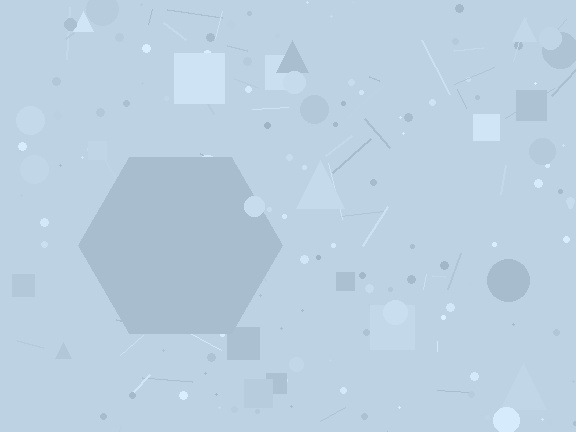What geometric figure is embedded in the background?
A hexagon is embedded in the background.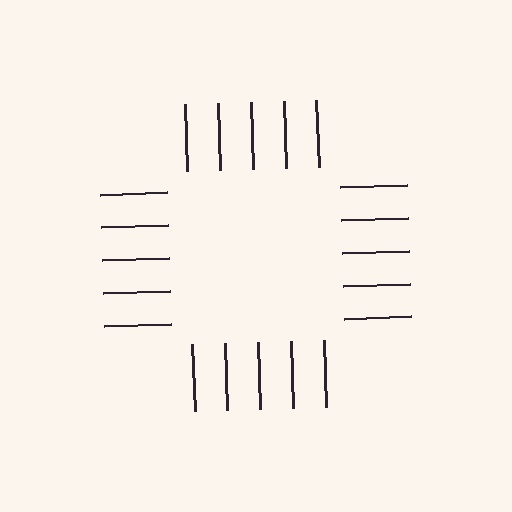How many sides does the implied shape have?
4 sides — the line-ends trace a square.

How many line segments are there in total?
20 — 5 along each of the 4 edges.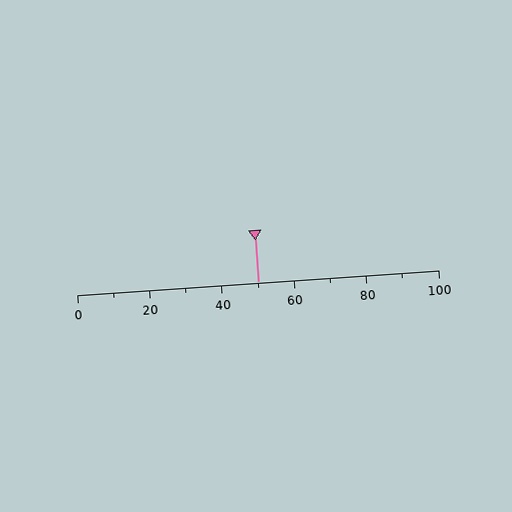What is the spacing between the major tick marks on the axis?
The major ticks are spaced 20 apart.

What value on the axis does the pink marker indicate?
The marker indicates approximately 50.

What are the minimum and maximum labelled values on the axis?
The axis runs from 0 to 100.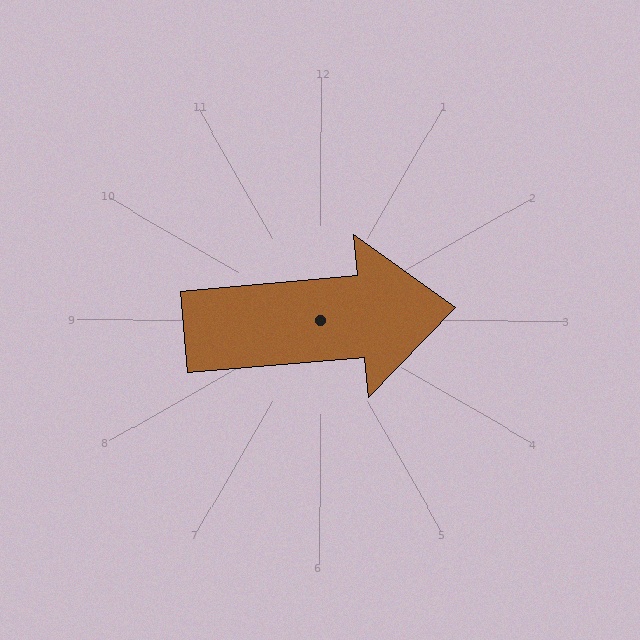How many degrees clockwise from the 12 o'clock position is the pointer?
Approximately 85 degrees.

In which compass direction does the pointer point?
East.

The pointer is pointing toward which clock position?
Roughly 3 o'clock.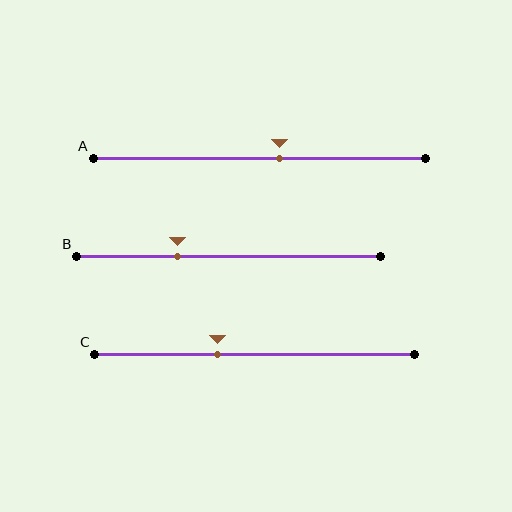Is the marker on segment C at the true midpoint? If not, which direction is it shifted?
No, the marker on segment C is shifted to the left by about 12% of the segment length.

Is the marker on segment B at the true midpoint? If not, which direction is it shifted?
No, the marker on segment B is shifted to the left by about 17% of the segment length.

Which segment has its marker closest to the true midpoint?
Segment A has its marker closest to the true midpoint.